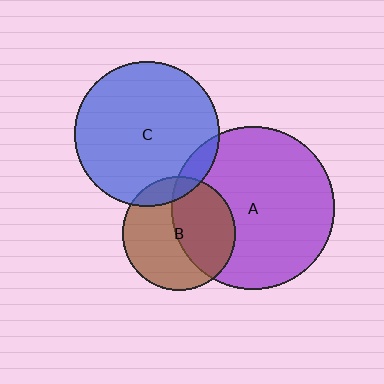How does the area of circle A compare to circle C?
Approximately 1.3 times.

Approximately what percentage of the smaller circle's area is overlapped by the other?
Approximately 10%.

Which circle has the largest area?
Circle A (purple).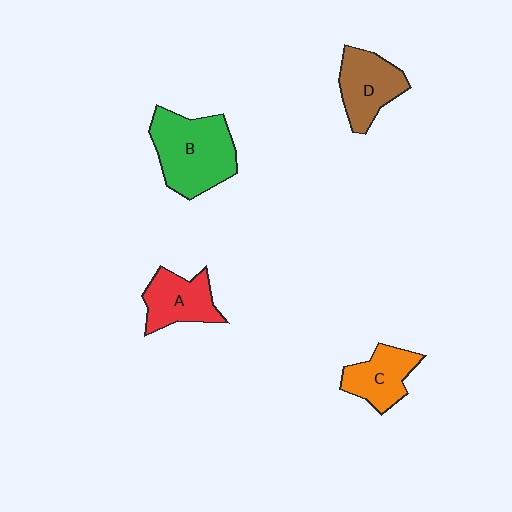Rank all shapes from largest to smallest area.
From largest to smallest: B (green), D (brown), A (red), C (orange).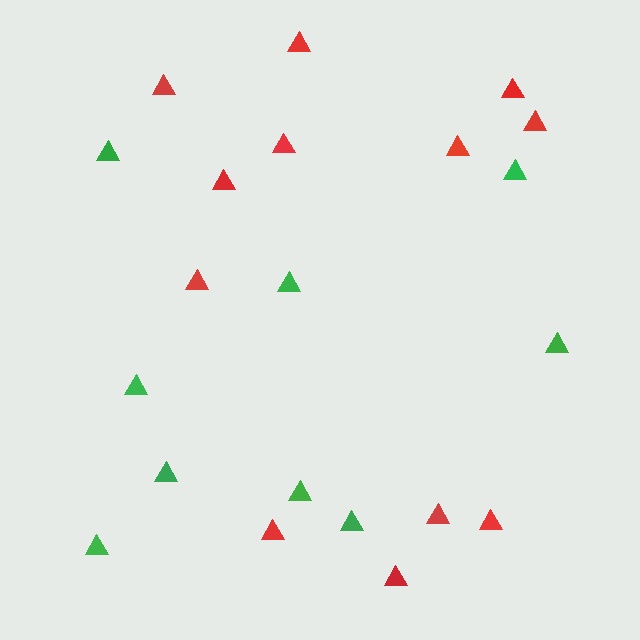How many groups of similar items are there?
There are 2 groups: one group of red triangles (12) and one group of green triangles (9).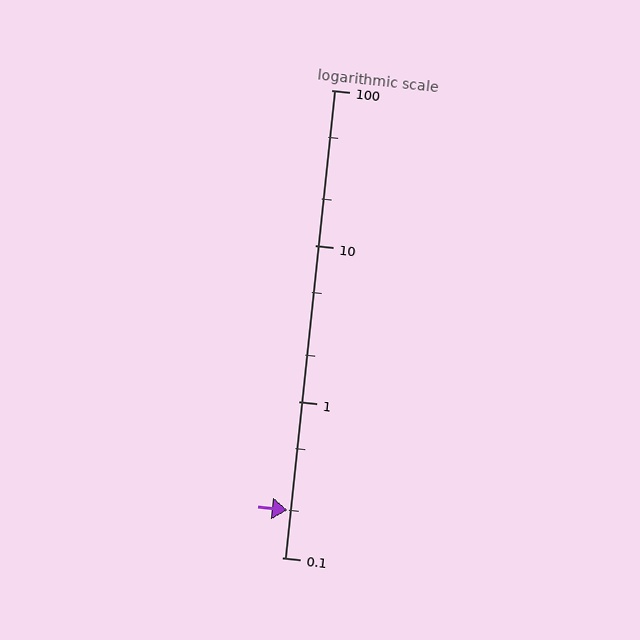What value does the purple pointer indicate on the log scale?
The pointer indicates approximately 0.2.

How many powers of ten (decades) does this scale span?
The scale spans 3 decades, from 0.1 to 100.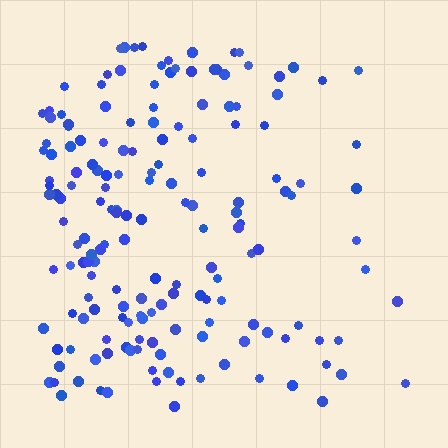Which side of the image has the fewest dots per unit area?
The right.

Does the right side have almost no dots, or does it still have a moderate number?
Still a moderate number, just noticeably fewer than the left.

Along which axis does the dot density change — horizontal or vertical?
Horizontal.